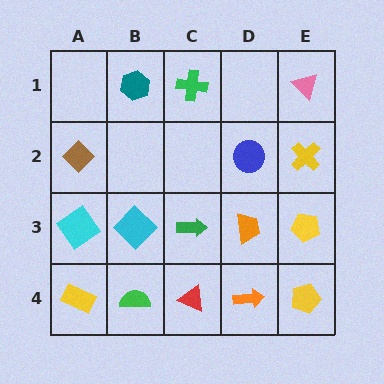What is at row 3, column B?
A cyan diamond.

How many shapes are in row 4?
5 shapes.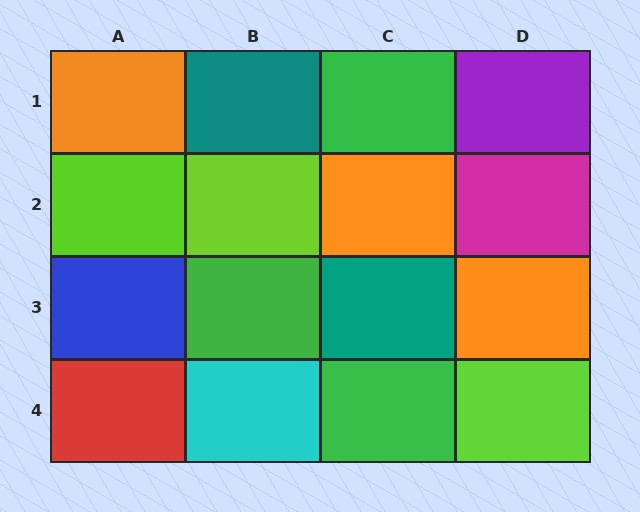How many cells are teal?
2 cells are teal.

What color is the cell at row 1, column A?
Orange.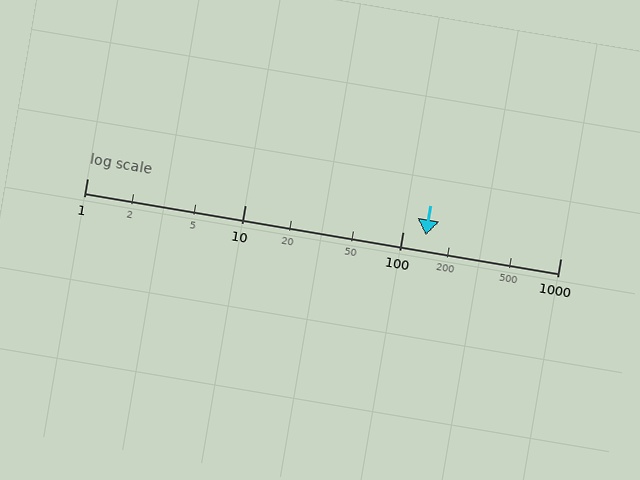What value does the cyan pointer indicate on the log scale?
The pointer indicates approximately 140.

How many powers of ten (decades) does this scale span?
The scale spans 3 decades, from 1 to 1000.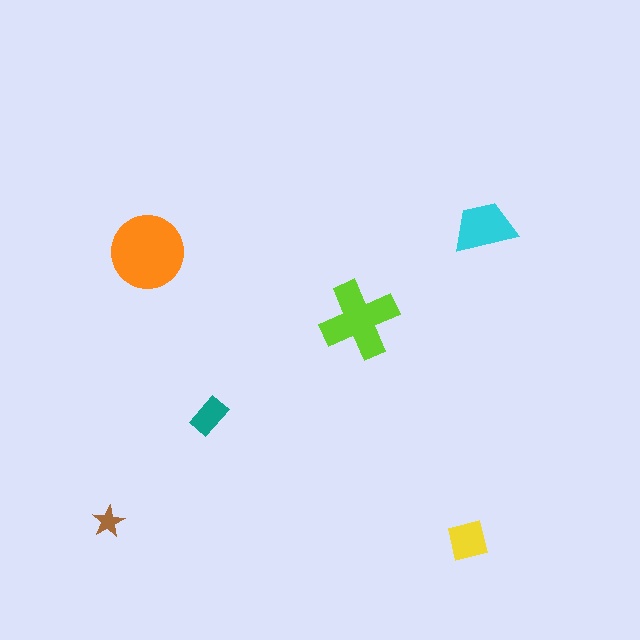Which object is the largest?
The orange circle.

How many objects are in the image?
There are 6 objects in the image.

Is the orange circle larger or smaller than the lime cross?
Larger.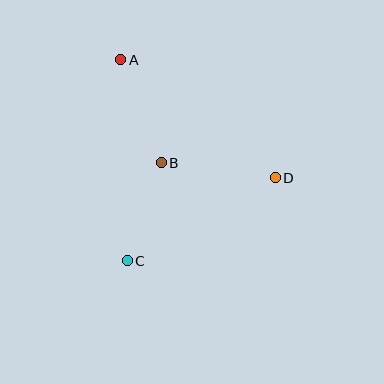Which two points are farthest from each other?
Points A and C are farthest from each other.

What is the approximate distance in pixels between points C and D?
The distance between C and D is approximately 170 pixels.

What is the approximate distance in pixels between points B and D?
The distance between B and D is approximately 115 pixels.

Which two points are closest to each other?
Points B and C are closest to each other.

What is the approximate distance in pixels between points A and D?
The distance between A and D is approximately 194 pixels.